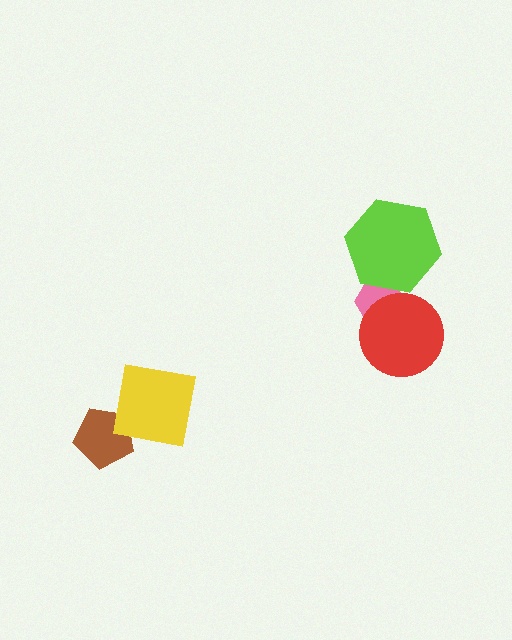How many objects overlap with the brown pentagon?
1 object overlaps with the brown pentagon.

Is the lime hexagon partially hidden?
No, no other shape covers it.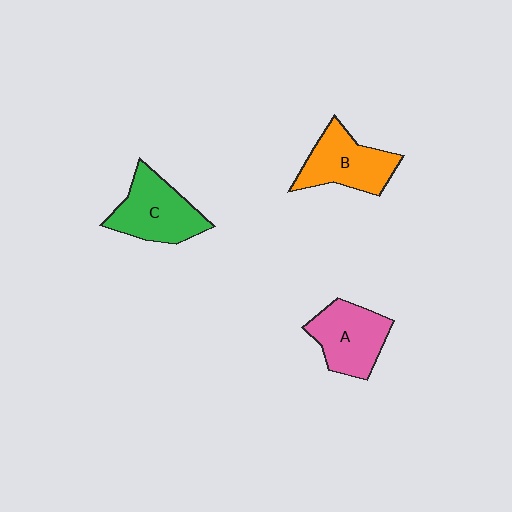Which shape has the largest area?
Shape C (green).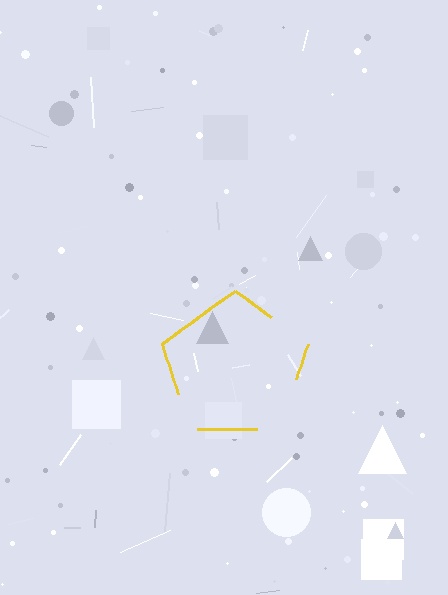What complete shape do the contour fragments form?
The contour fragments form a pentagon.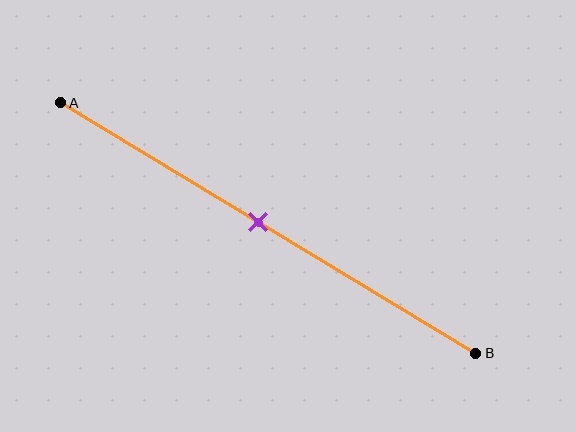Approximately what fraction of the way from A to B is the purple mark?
The purple mark is approximately 50% of the way from A to B.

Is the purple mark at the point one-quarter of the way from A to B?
No, the mark is at about 50% from A, not at the 25% one-quarter point.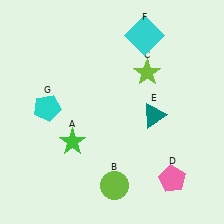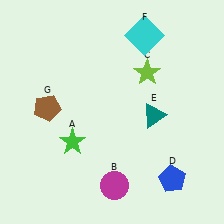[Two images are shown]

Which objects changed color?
B changed from lime to magenta. D changed from pink to blue. G changed from cyan to brown.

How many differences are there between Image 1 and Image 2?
There are 3 differences between the two images.